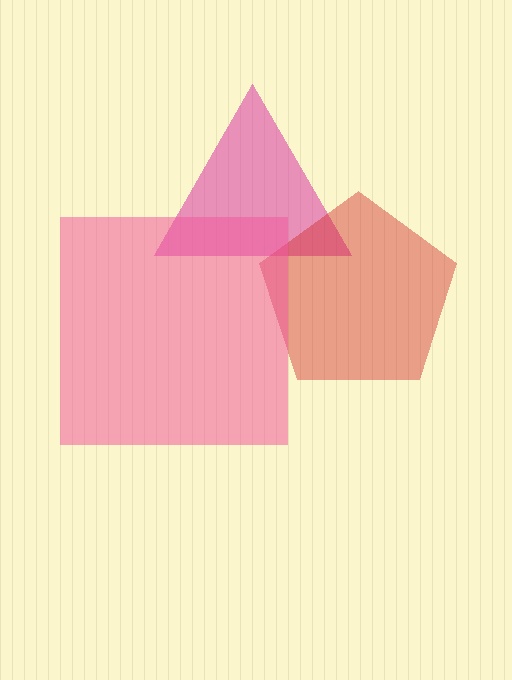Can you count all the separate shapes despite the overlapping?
Yes, there are 3 separate shapes.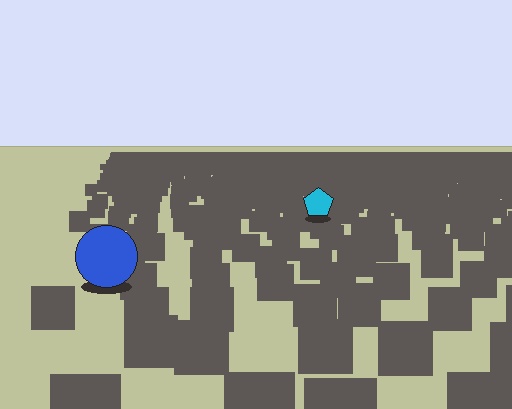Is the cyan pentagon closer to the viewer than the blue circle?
No. The blue circle is closer — you can tell from the texture gradient: the ground texture is coarser near it.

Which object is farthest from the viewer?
The cyan pentagon is farthest from the viewer. It appears smaller and the ground texture around it is denser.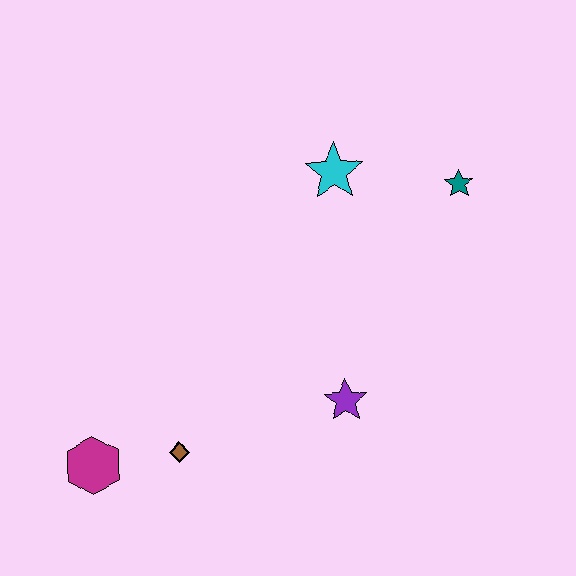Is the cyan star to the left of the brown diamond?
No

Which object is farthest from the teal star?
The magenta hexagon is farthest from the teal star.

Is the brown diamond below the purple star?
Yes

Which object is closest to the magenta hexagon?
The brown diamond is closest to the magenta hexagon.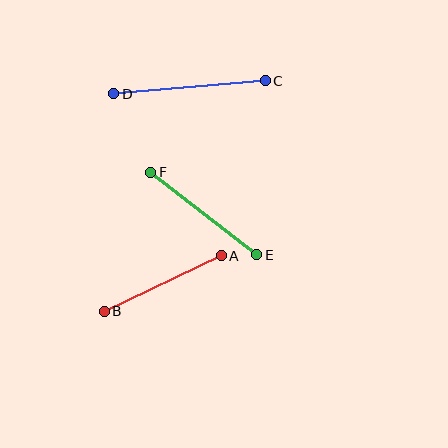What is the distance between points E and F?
The distance is approximately 135 pixels.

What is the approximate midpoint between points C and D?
The midpoint is at approximately (189, 87) pixels.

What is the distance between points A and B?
The distance is approximately 130 pixels.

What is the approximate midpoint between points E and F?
The midpoint is at approximately (204, 213) pixels.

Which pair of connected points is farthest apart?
Points C and D are farthest apart.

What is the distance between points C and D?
The distance is approximately 152 pixels.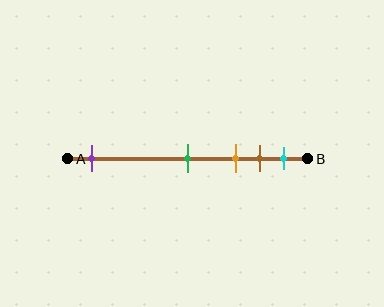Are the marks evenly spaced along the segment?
No, the marks are not evenly spaced.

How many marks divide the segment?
There are 5 marks dividing the segment.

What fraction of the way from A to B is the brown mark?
The brown mark is approximately 80% (0.8) of the way from A to B.